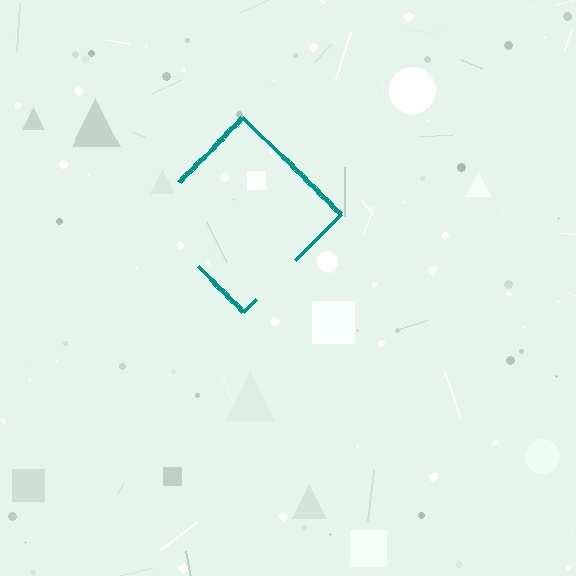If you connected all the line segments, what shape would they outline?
They would outline a diamond.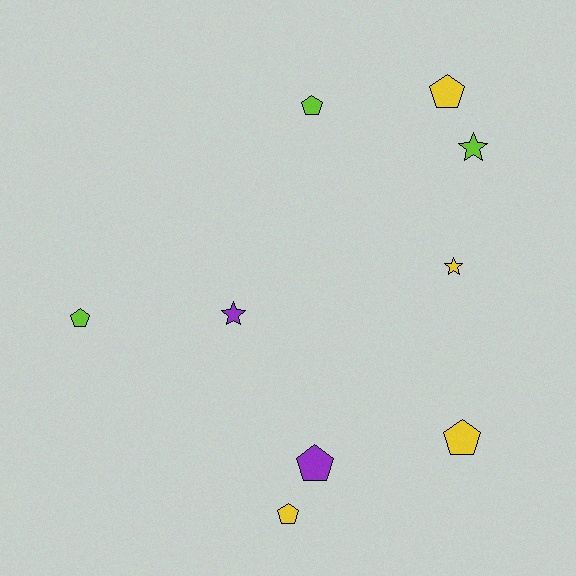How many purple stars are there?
There is 1 purple star.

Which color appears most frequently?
Yellow, with 4 objects.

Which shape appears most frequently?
Pentagon, with 6 objects.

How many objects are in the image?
There are 9 objects.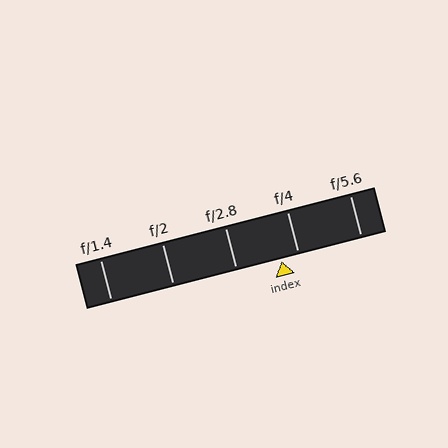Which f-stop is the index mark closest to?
The index mark is closest to f/4.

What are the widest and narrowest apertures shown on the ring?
The widest aperture shown is f/1.4 and the narrowest is f/5.6.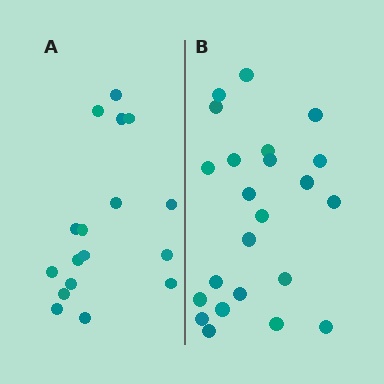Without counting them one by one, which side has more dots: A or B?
Region B (the right region) has more dots.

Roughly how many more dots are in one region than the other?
Region B has about 6 more dots than region A.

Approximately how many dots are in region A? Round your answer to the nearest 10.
About 20 dots. (The exact count is 17, which rounds to 20.)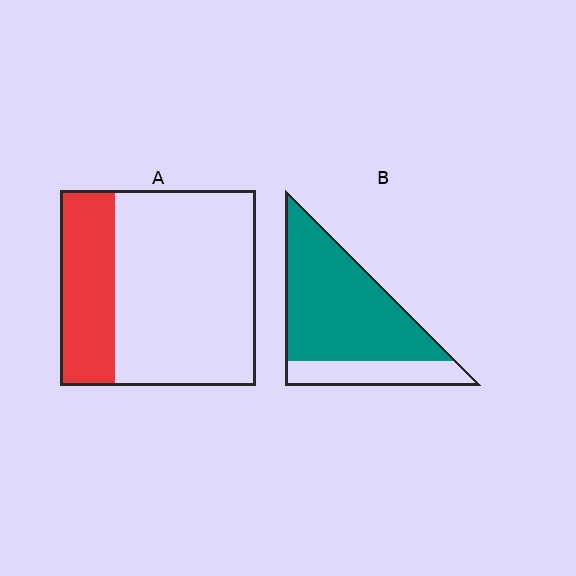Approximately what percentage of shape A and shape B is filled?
A is approximately 30% and B is approximately 75%.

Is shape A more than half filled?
No.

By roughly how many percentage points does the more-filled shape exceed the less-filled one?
By roughly 50 percentage points (B over A).